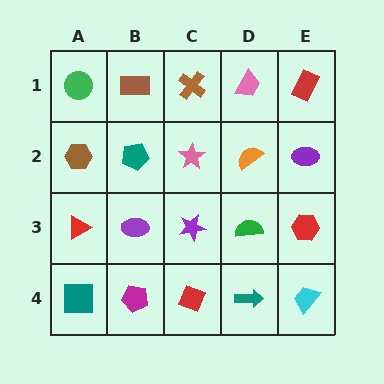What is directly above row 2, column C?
A brown cross.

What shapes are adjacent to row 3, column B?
A teal pentagon (row 2, column B), a magenta pentagon (row 4, column B), a red triangle (row 3, column A), a purple star (row 3, column C).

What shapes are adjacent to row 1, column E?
A purple ellipse (row 2, column E), a pink trapezoid (row 1, column D).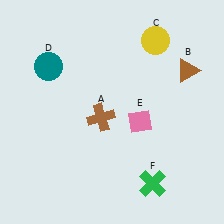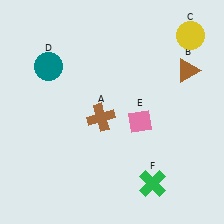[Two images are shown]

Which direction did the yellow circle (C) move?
The yellow circle (C) moved right.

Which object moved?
The yellow circle (C) moved right.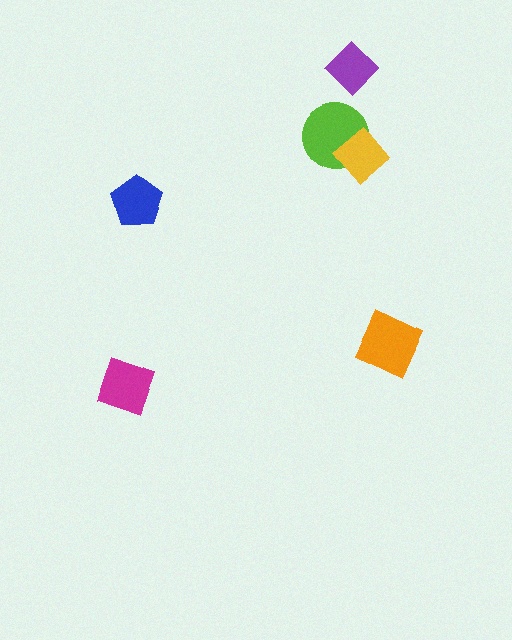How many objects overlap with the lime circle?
1 object overlaps with the lime circle.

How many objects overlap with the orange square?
0 objects overlap with the orange square.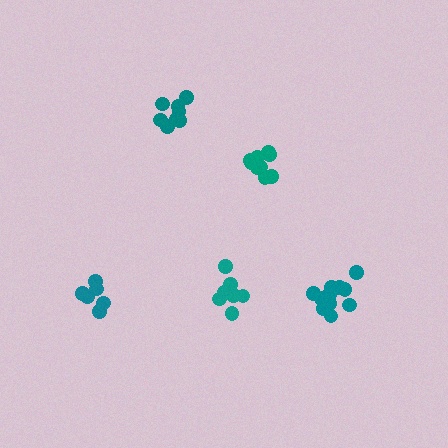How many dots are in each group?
Group 1: 11 dots, Group 2: 9 dots, Group 3: 6 dots, Group 4: 8 dots, Group 5: 8 dots (42 total).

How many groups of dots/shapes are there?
There are 5 groups.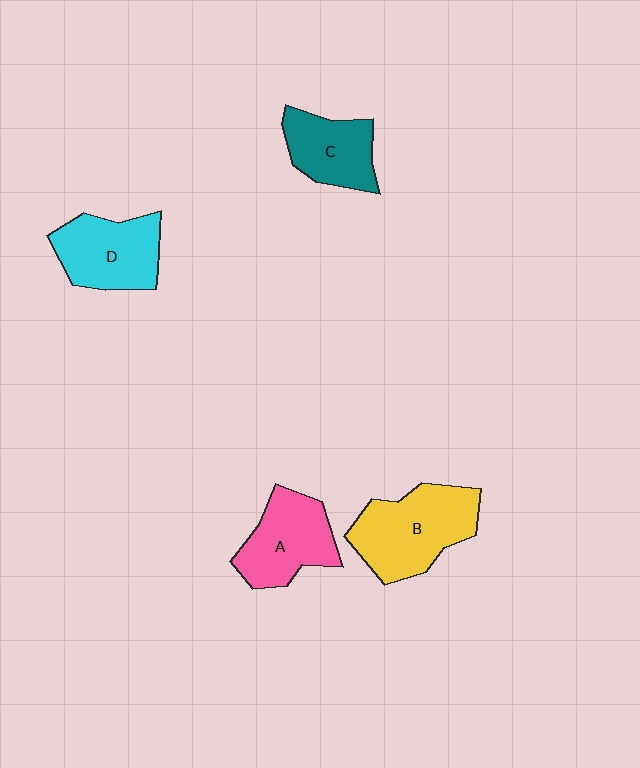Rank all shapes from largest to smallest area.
From largest to smallest: B (yellow), D (cyan), A (pink), C (teal).